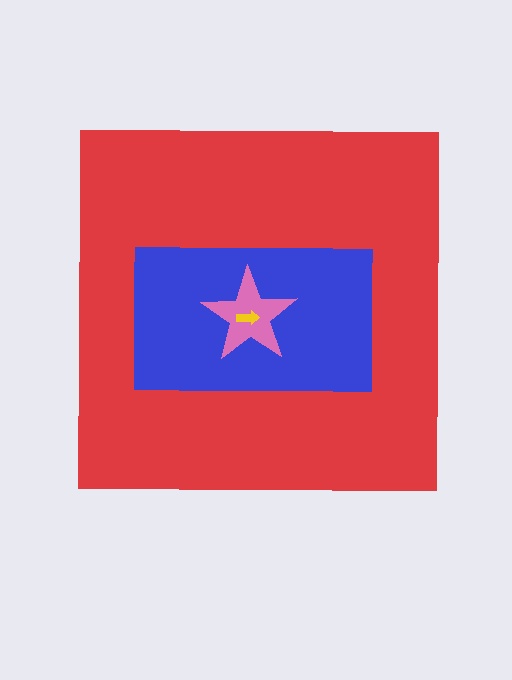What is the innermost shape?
The yellow arrow.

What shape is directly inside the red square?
The blue rectangle.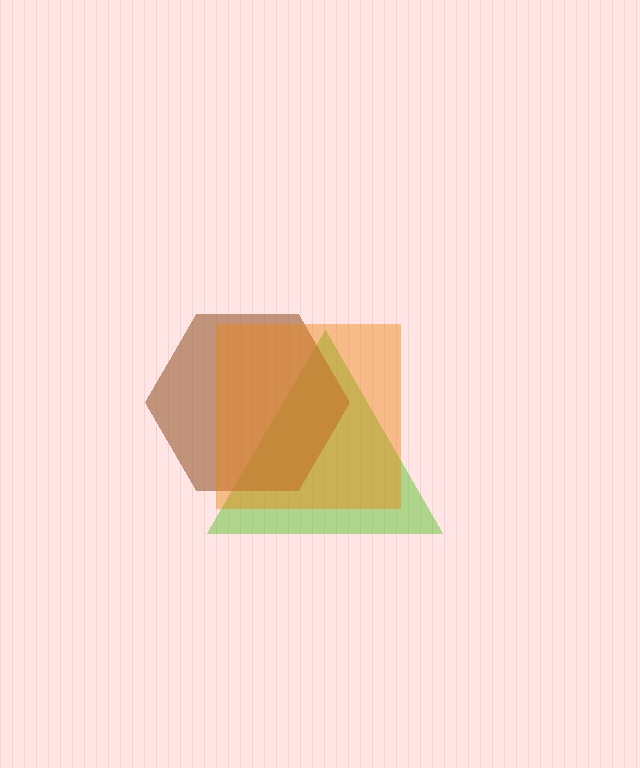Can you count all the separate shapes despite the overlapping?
Yes, there are 3 separate shapes.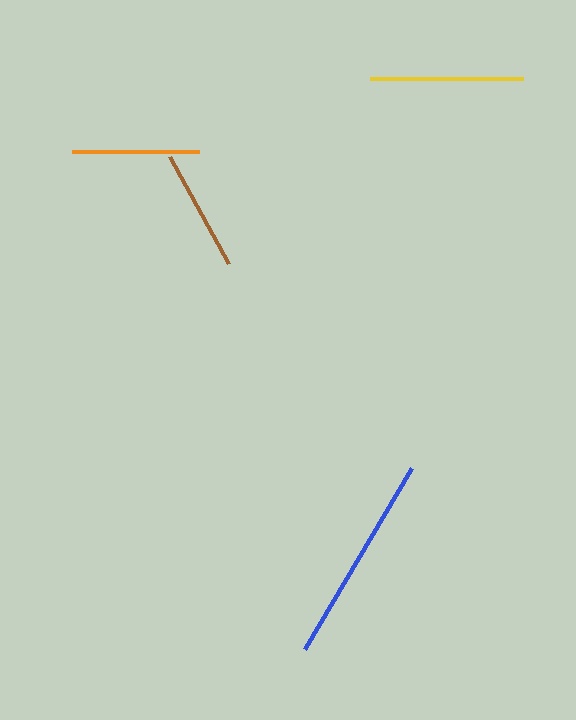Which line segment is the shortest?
The brown line is the shortest at approximately 122 pixels.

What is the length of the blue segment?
The blue segment is approximately 211 pixels long.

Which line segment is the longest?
The blue line is the longest at approximately 211 pixels.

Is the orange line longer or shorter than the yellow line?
The yellow line is longer than the orange line.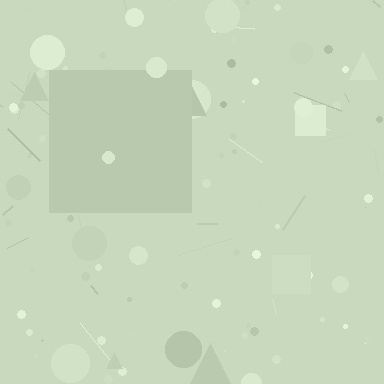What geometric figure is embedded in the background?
A square is embedded in the background.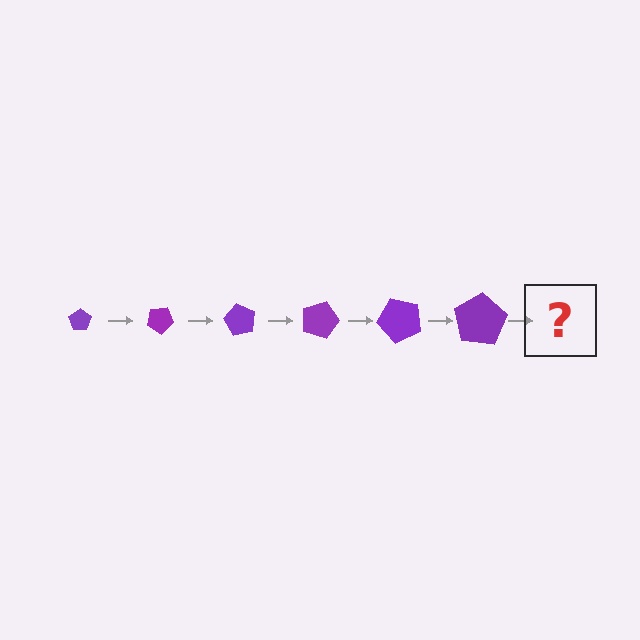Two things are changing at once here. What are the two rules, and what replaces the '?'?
The two rules are that the pentagon grows larger each step and it rotates 30 degrees each step. The '?' should be a pentagon, larger than the previous one and rotated 180 degrees from the start.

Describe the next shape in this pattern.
It should be a pentagon, larger than the previous one and rotated 180 degrees from the start.